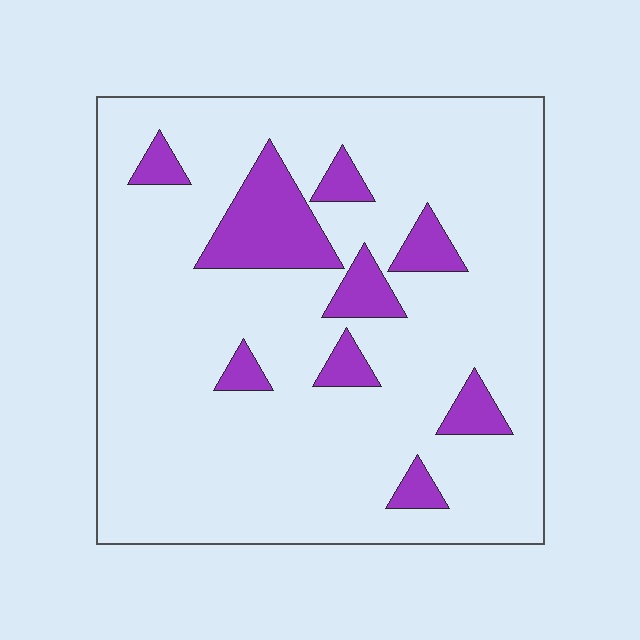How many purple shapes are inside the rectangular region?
9.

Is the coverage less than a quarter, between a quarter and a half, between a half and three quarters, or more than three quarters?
Less than a quarter.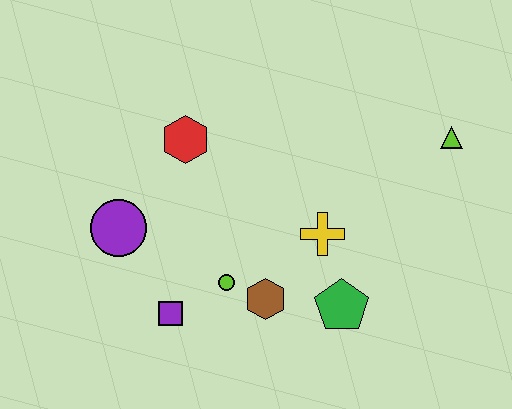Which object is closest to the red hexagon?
The purple circle is closest to the red hexagon.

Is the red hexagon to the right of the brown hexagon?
No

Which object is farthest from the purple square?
The lime triangle is farthest from the purple square.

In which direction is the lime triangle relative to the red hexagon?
The lime triangle is to the right of the red hexagon.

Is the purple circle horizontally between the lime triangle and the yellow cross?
No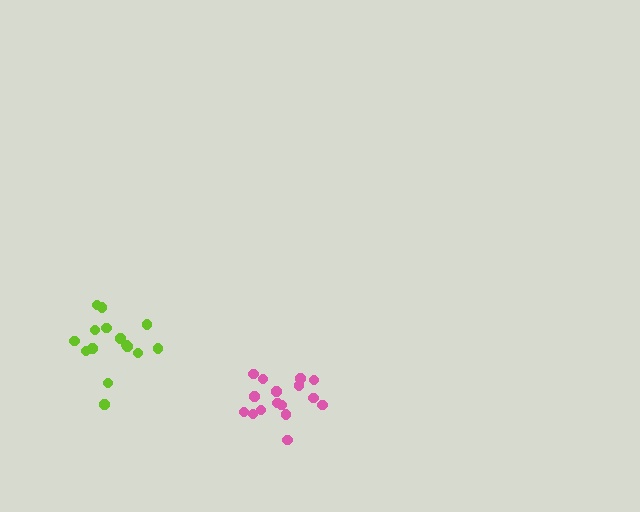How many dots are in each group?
Group 1: 16 dots, Group 2: 16 dots (32 total).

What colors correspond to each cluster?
The clusters are colored: pink, lime.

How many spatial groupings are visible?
There are 2 spatial groupings.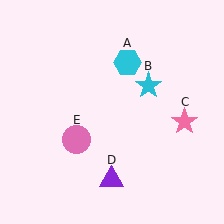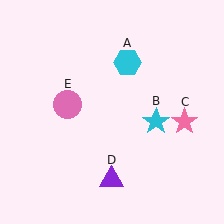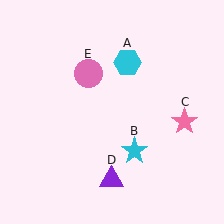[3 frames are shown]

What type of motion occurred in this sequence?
The cyan star (object B), pink circle (object E) rotated clockwise around the center of the scene.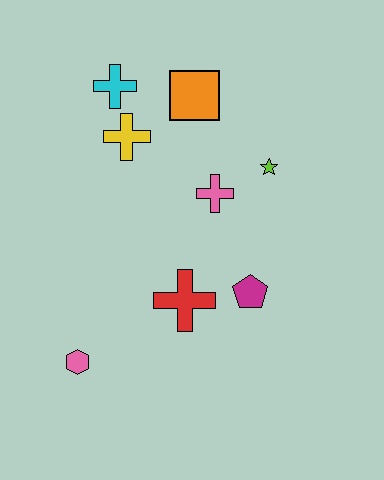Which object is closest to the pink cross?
The lime star is closest to the pink cross.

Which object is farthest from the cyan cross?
The pink hexagon is farthest from the cyan cross.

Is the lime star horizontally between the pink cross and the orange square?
No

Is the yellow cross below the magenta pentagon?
No